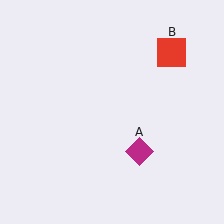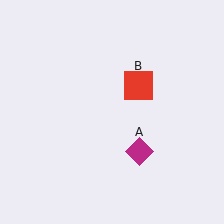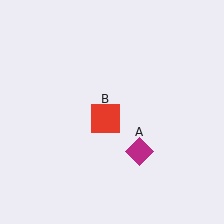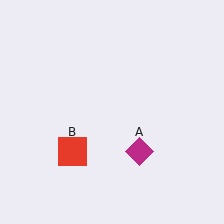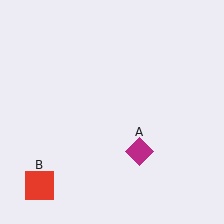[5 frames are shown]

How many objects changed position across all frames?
1 object changed position: red square (object B).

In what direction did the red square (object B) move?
The red square (object B) moved down and to the left.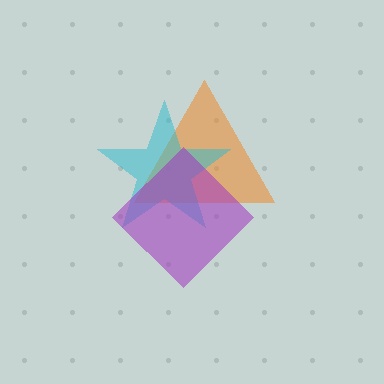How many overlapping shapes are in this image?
There are 3 overlapping shapes in the image.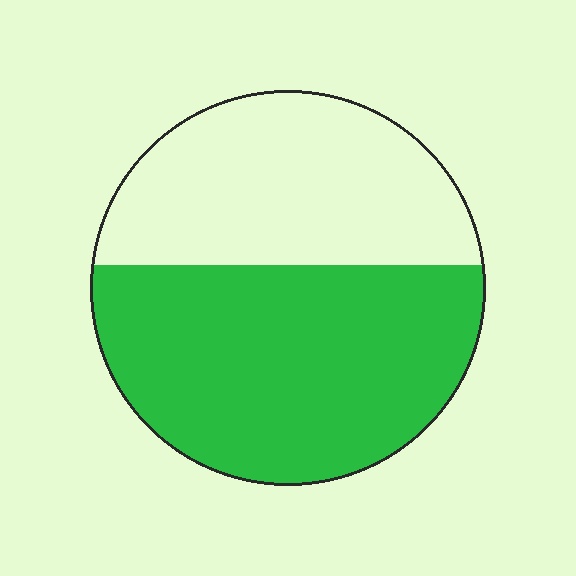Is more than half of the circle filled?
Yes.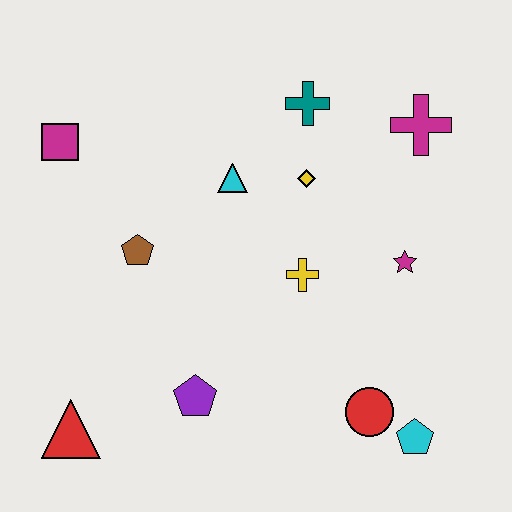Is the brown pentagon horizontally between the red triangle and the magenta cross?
Yes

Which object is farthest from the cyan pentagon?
The magenta square is farthest from the cyan pentagon.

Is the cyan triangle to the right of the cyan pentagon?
No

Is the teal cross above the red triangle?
Yes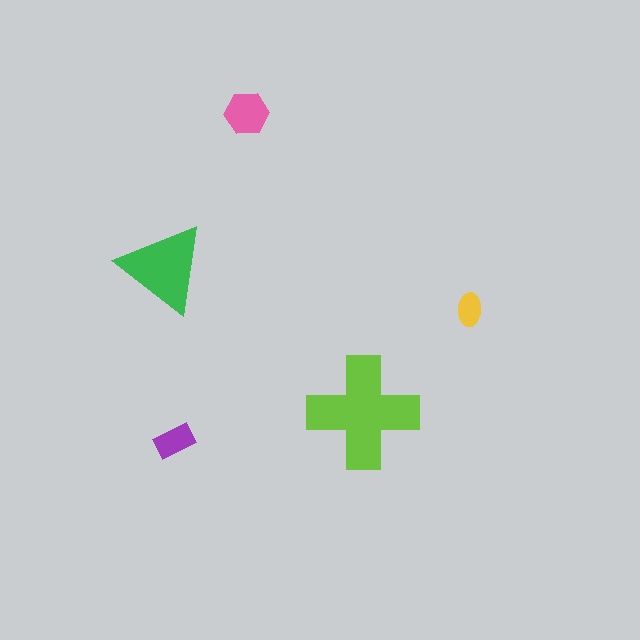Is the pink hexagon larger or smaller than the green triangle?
Smaller.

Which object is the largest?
The lime cross.